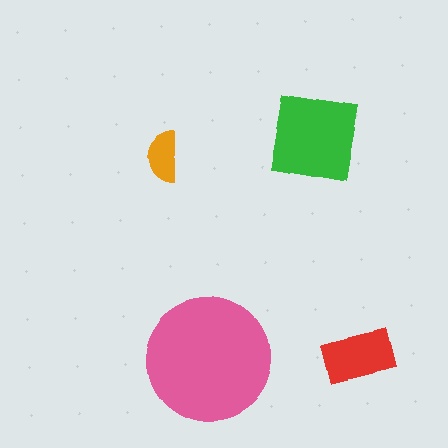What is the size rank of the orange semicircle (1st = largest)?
4th.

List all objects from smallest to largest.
The orange semicircle, the red rectangle, the green square, the pink circle.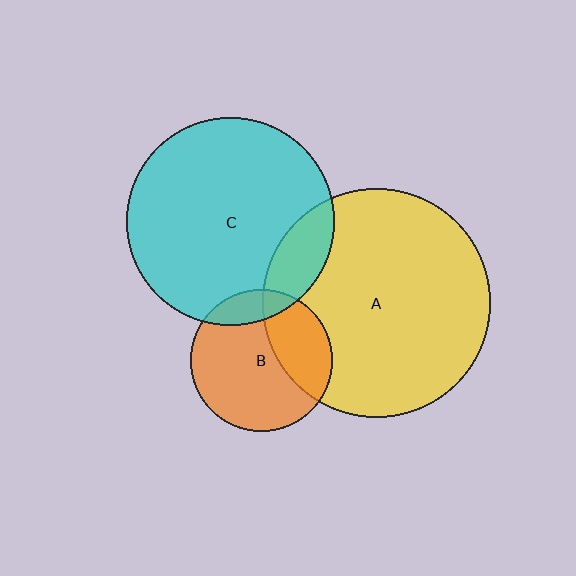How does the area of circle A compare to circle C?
Approximately 1.2 times.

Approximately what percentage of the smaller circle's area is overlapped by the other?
Approximately 15%.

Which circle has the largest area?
Circle A (yellow).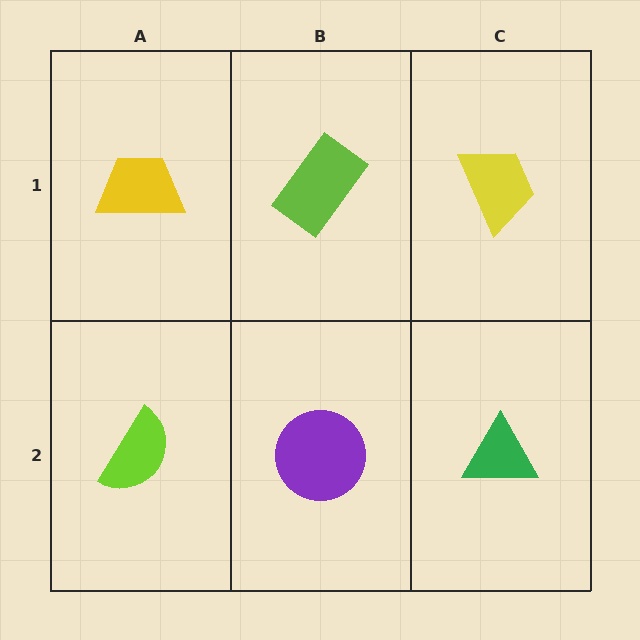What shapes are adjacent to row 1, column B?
A purple circle (row 2, column B), a yellow trapezoid (row 1, column A), a yellow trapezoid (row 1, column C).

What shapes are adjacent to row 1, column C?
A green triangle (row 2, column C), a lime rectangle (row 1, column B).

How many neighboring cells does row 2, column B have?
3.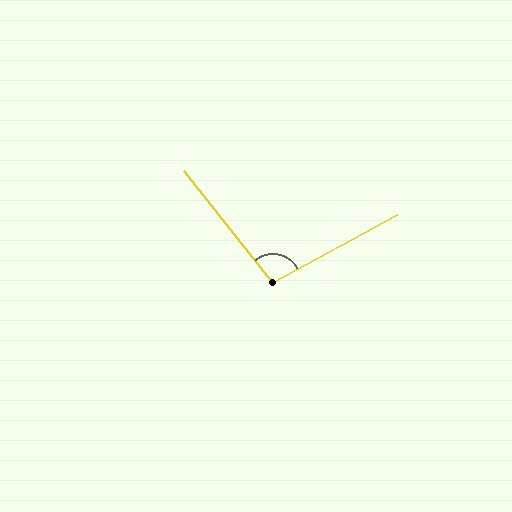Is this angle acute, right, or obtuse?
It is obtuse.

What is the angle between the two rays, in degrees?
Approximately 100 degrees.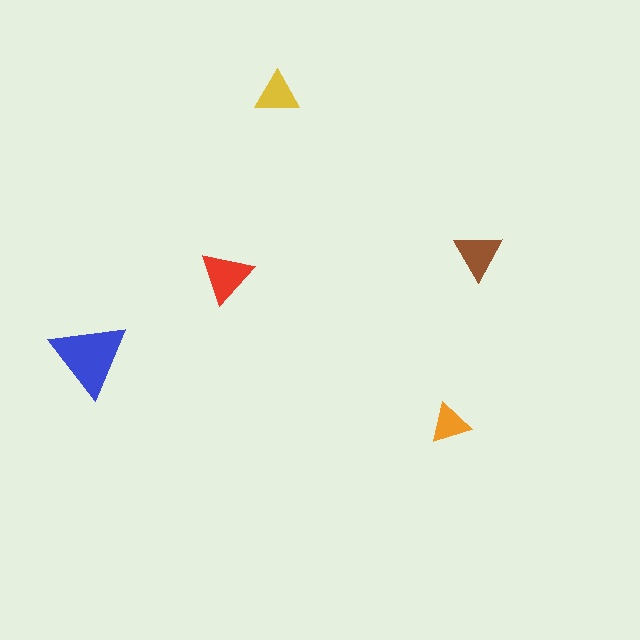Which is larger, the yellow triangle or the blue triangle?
The blue one.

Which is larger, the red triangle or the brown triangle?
The red one.